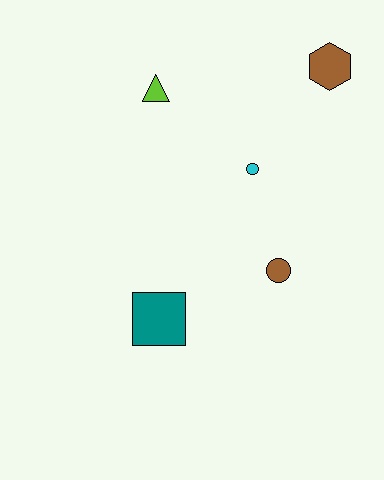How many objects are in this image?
There are 5 objects.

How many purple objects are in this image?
There are no purple objects.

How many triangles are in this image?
There is 1 triangle.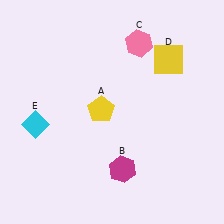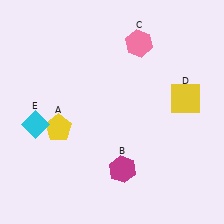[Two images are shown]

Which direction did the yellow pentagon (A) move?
The yellow pentagon (A) moved left.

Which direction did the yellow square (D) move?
The yellow square (D) moved down.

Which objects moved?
The objects that moved are: the yellow pentagon (A), the yellow square (D).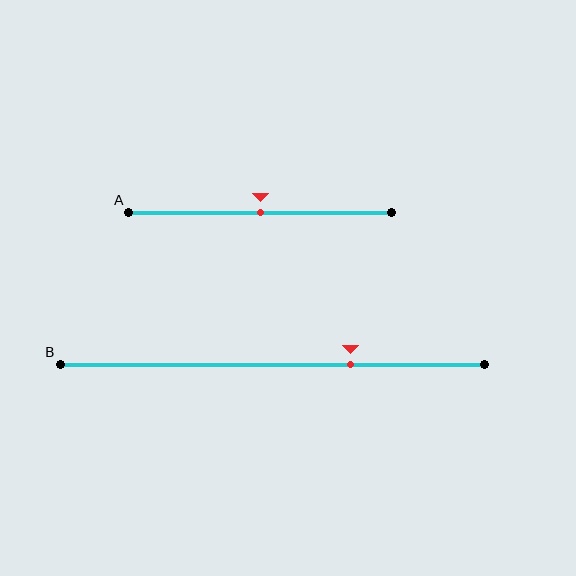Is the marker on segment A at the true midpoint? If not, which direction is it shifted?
Yes, the marker on segment A is at the true midpoint.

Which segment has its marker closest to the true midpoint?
Segment A has its marker closest to the true midpoint.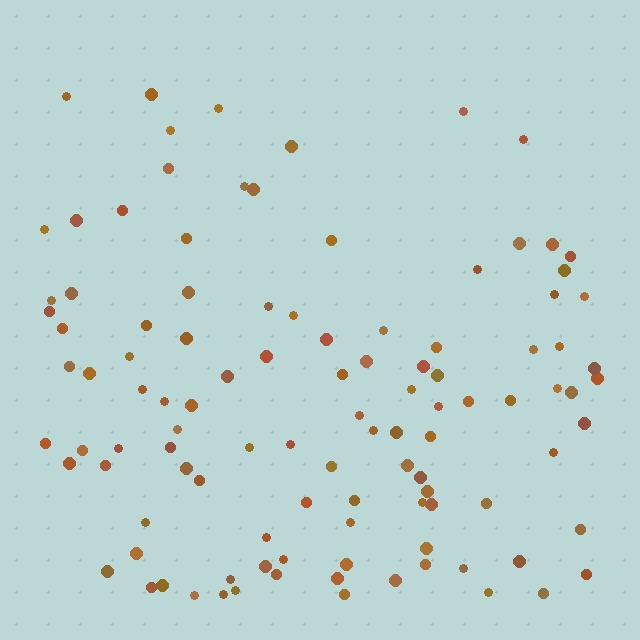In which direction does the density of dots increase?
From top to bottom, with the bottom side densest.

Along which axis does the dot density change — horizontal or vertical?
Vertical.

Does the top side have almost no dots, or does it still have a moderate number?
Still a moderate number, just noticeably fewer than the bottom.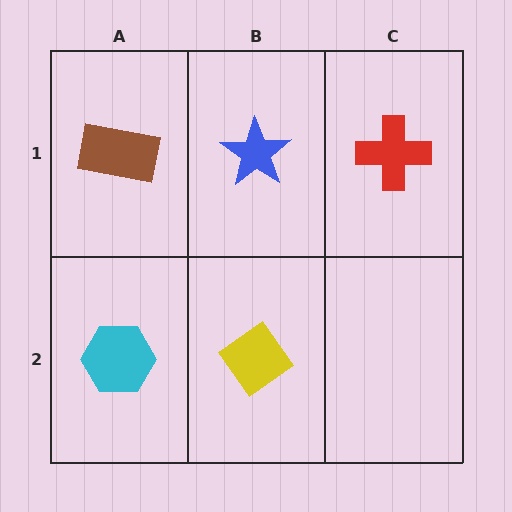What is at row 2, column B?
A yellow diamond.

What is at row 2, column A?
A cyan hexagon.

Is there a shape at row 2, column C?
No, that cell is empty.